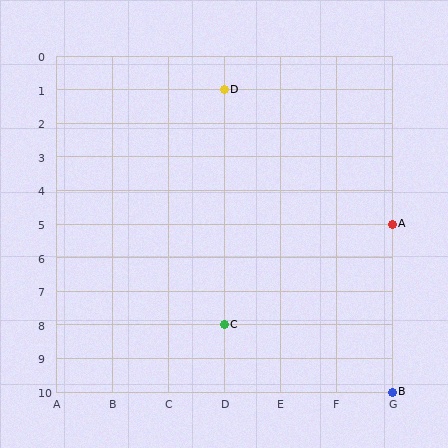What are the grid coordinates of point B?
Point B is at grid coordinates (G, 10).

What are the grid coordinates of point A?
Point A is at grid coordinates (G, 5).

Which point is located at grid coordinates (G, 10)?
Point B is at (G, 10).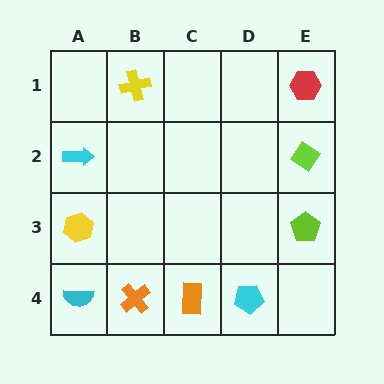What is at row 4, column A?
A cyan semicircle.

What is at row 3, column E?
A lime pentagon.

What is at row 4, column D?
A cyan pentagon.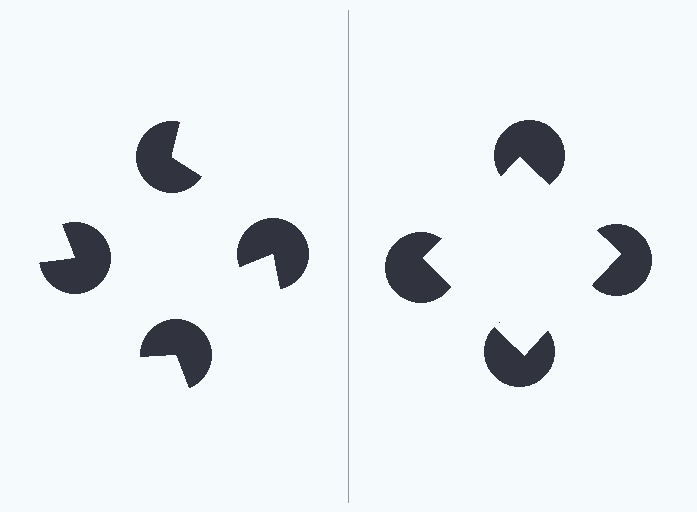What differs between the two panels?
The pac-man discs are positioned identically on both sides; only the wedge orientations differ. On the right they align to a square; on the left they are misaligned.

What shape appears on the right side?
An illusory square.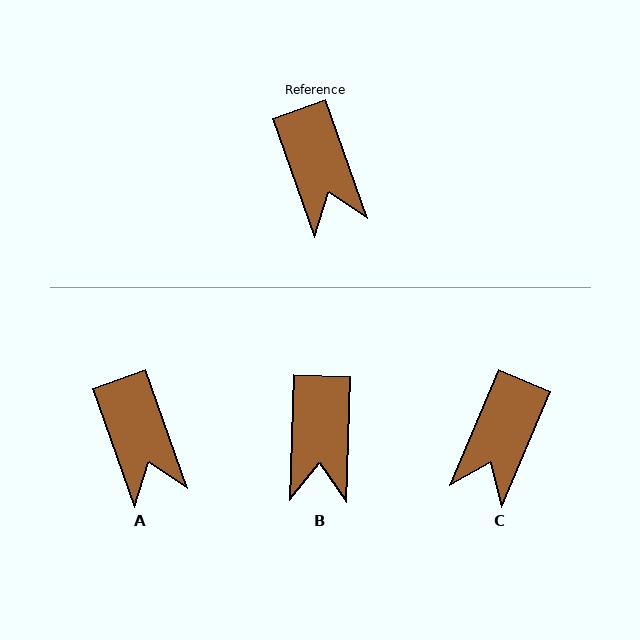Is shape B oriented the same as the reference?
No, it is off by about 21 degrees.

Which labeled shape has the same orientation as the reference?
A.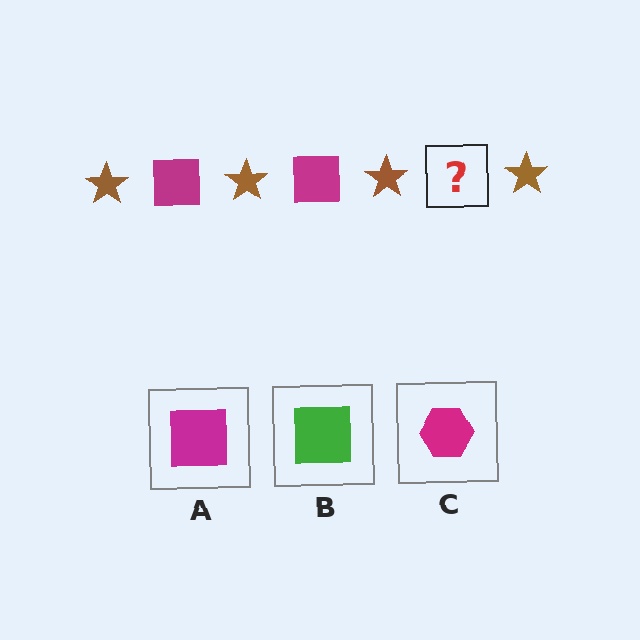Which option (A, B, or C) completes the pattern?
A.